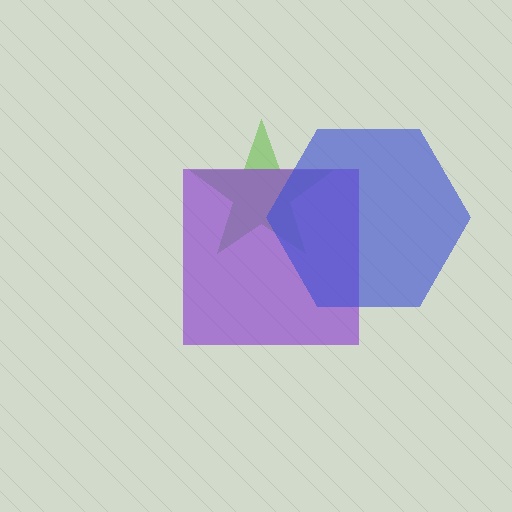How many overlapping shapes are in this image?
There are 3 overlapping shapes in the image.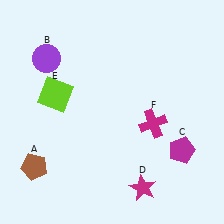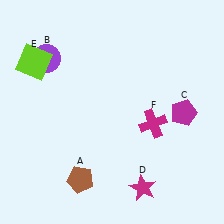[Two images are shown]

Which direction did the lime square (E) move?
The lime square (E) moved up.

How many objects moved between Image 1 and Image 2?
3 objects moved between the two images.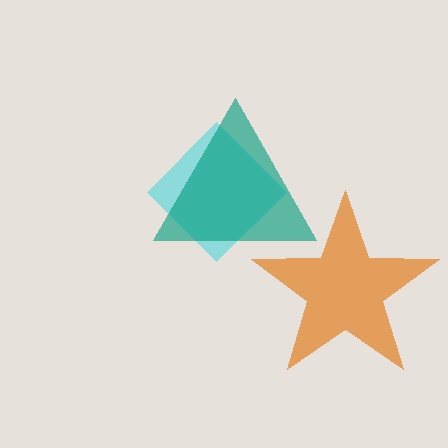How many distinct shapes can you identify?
There are 3 distinct shapes: a cyan diamond, a teal triangle, an orange star.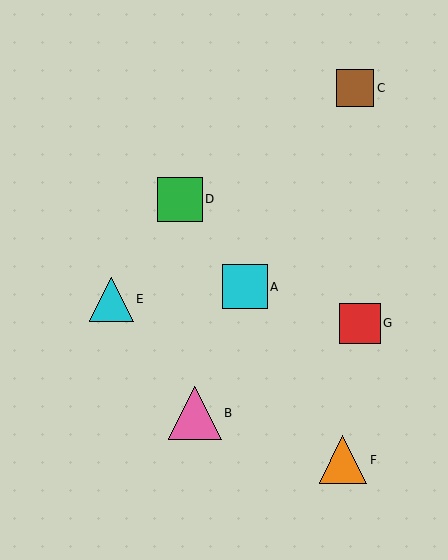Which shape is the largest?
The pink triangle (labeled B) is the largest.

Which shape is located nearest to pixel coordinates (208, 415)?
The pink triangle (labeled B) at (195, 413) is nearest to that location.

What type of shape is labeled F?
Shape F is an orange triangle.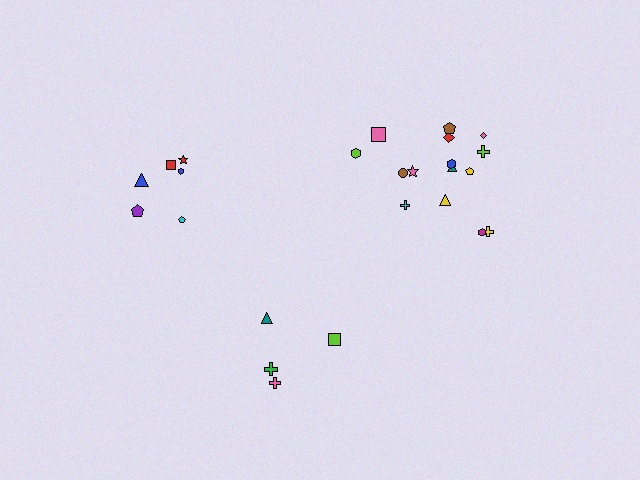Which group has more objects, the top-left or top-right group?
The top-right group.